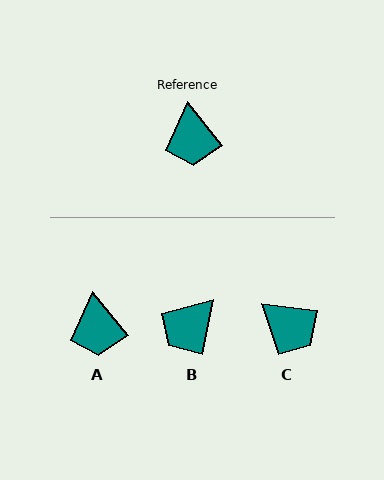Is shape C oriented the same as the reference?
No, it is off by about 44 degrees.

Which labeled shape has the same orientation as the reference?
A.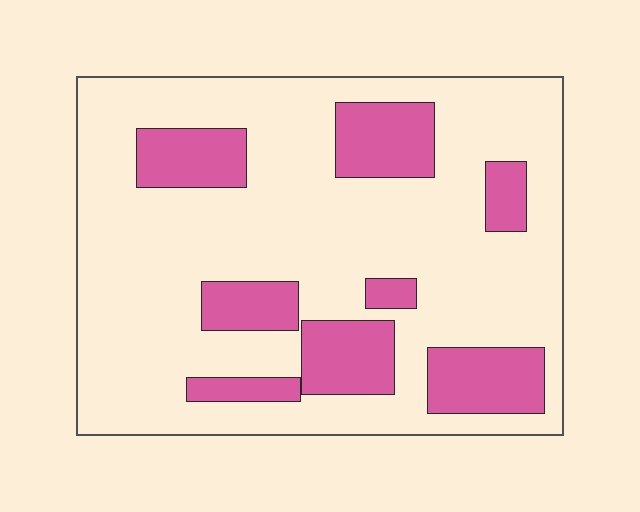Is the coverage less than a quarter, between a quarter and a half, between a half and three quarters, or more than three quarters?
Less than a quarter.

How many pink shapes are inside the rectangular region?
8.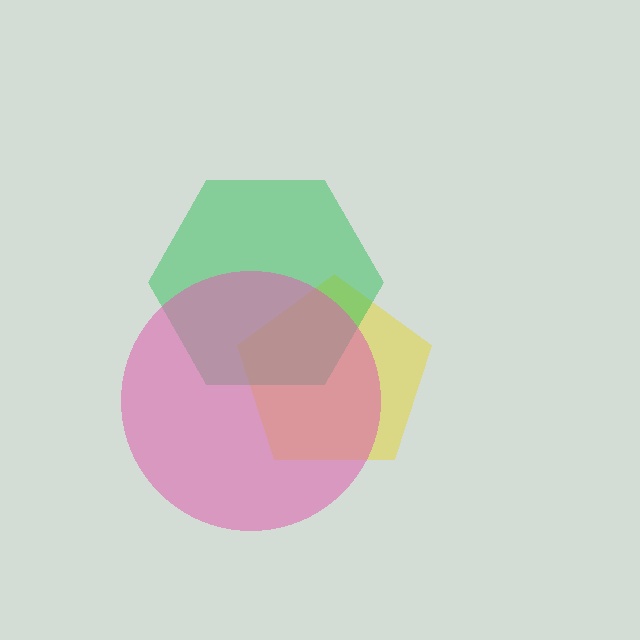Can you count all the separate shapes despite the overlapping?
Yes, there are 3 separate shapes.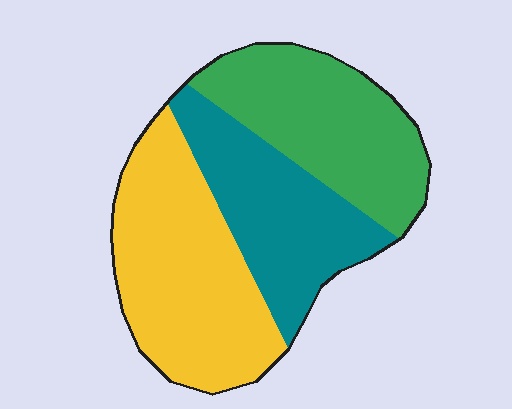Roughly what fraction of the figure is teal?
Teal covers roughly 30% of the figure.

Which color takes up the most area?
Yellow, at roughly 40%.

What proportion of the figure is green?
Green covers roughly 30% of the figure.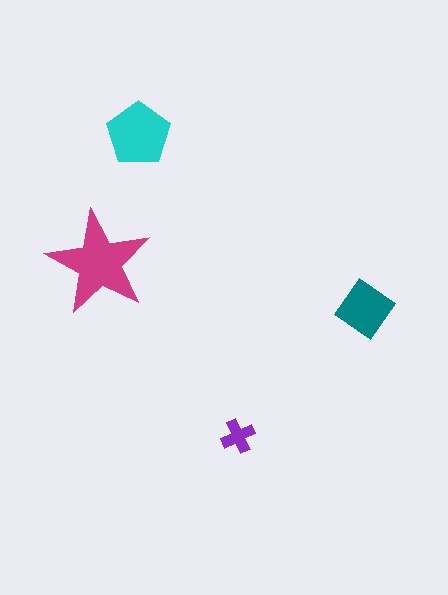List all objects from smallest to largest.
The purple cross, the teal diamond, the cyan pentagon, the magenta star.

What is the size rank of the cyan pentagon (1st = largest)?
2nd.